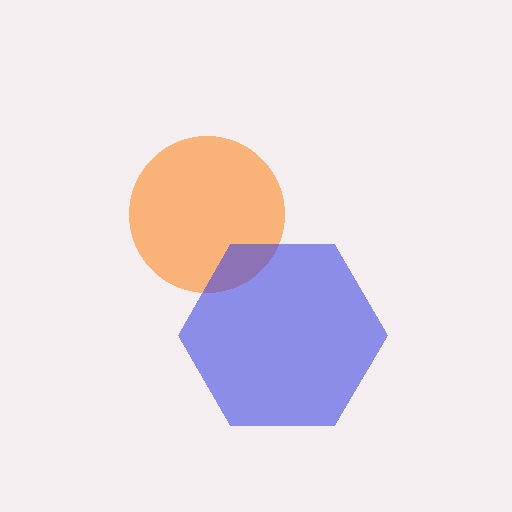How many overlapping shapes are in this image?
There are 2 overlapping shapes in the image.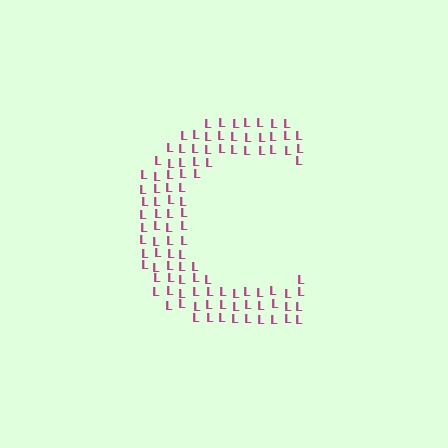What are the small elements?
The small elements are letter L's.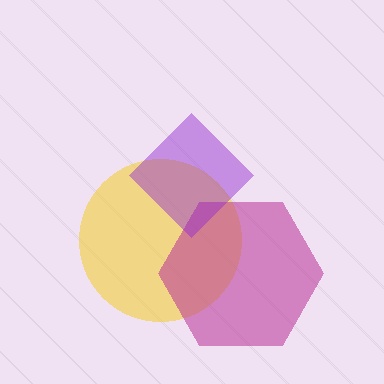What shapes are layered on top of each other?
The layered shapes are: a yellow circle, a magenta hexagon, a purple diamond.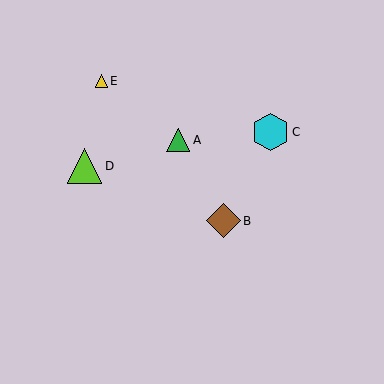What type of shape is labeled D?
Shape D is a lime triangle.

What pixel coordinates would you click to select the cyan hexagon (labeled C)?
Click at (271, 132) to select the cyan hexagon C.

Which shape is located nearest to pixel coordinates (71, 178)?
The lime triangle (labeled D) at (85, 166) is nearest to that location.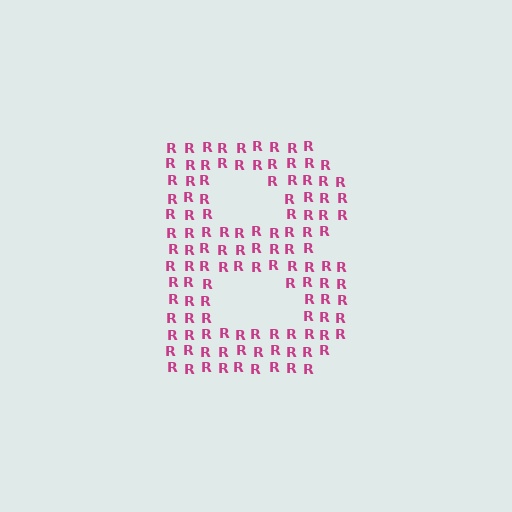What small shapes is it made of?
It is made of small letter R's.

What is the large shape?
The large shape is the letter B.